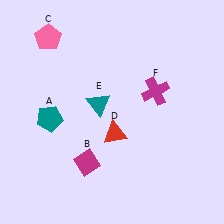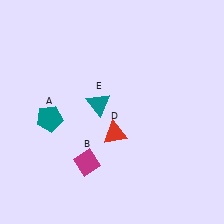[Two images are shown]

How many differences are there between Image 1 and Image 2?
There are 2 differences between the two images.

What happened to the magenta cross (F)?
The magenta cross (F) was removed in Image 2. It was in the top-right area of Image 1.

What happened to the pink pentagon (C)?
The pink pentagon (C) was removed in Image 2. It was in the top-left area of Image 1.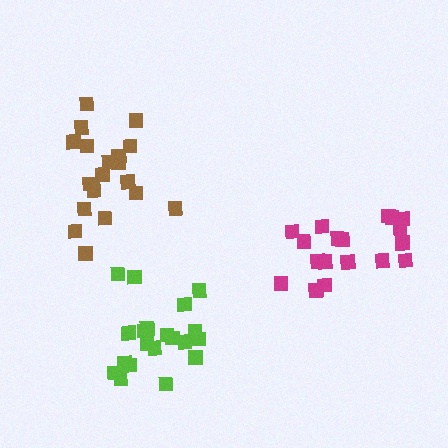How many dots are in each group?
Group 1: 21 dots, Group 2: 19 dots, Group 3: 18 dots (58 total).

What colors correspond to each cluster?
The clusters are colored: lime, brown, magenta.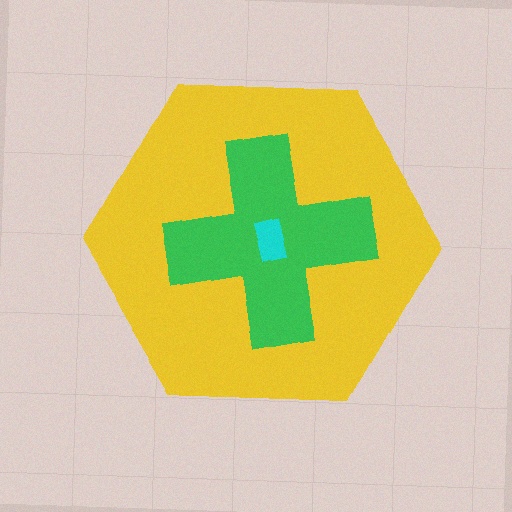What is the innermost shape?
The cyan rectangle.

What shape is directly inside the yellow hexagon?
The green cross.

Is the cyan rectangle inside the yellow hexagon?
Yes.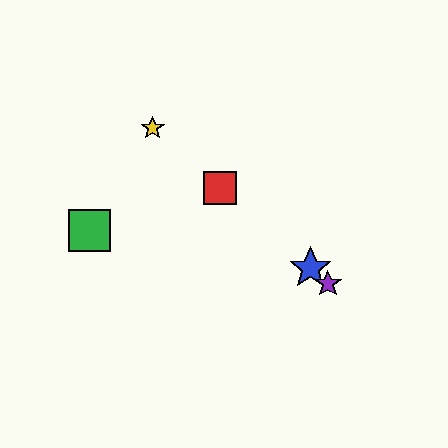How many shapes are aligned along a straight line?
4 shapes (the red square, the blue star, the yellow star, the purple star) are aligned along a straight line.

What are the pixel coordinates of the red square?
The red square is at (220, 188).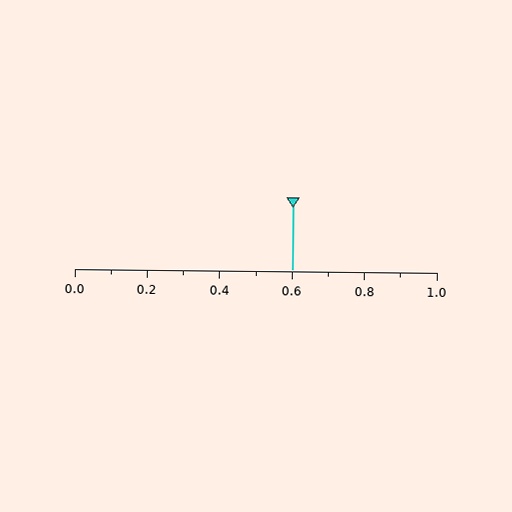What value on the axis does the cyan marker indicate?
The marker indicates approximately 0.6.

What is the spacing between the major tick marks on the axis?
The major ticks are spaced 0.2 apart.